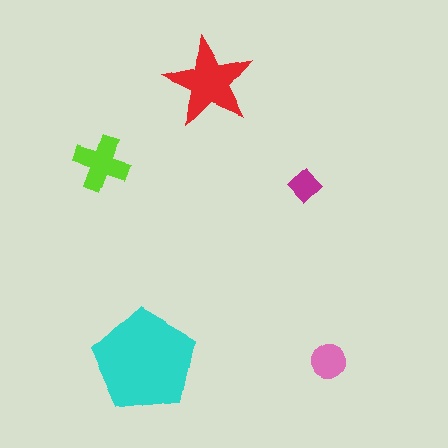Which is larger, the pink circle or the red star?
The red star.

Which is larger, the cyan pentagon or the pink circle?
The cyan pentagon.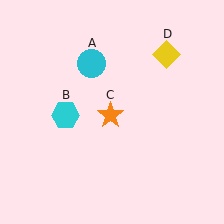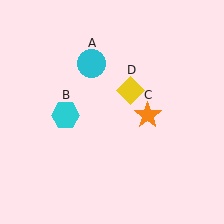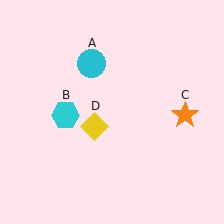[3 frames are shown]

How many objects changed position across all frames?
2 objects changed position: orange star (object C), yellow diamond (object D).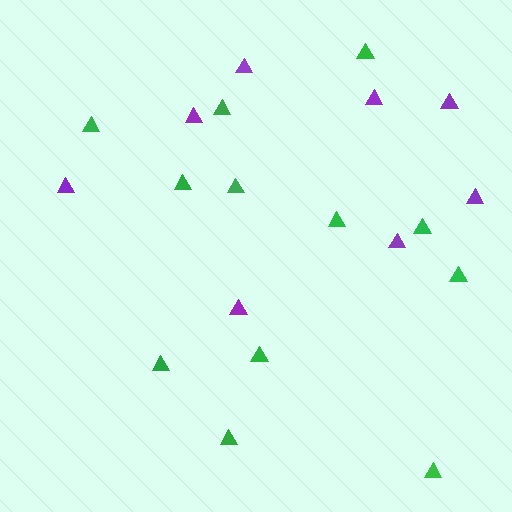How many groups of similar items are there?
There are 2 groups: one group of purple triangles (8) and one group of green triangles (12).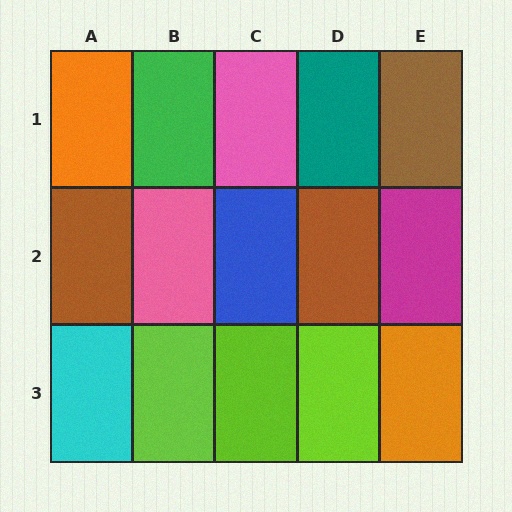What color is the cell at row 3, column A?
Cyan.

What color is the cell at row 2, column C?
Blue.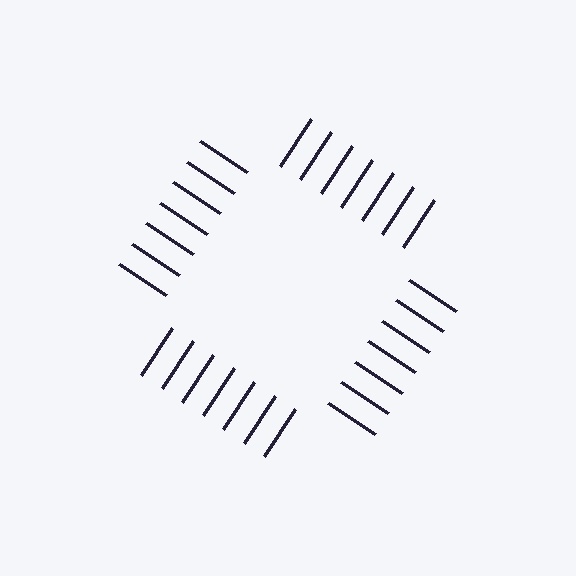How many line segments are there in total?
28 — 7 along each of the 4 edges.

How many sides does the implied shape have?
4 sides — the line-ends trace a square.